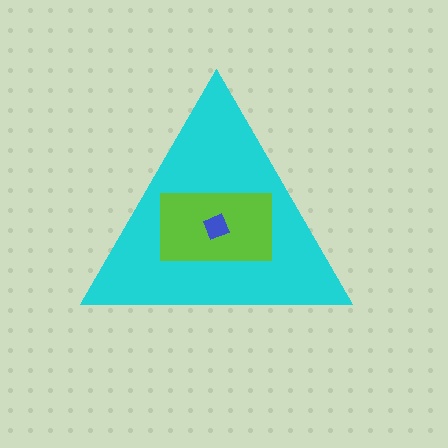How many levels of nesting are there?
3.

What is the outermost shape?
The cyan triangle.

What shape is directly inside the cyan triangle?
The lime rectangle.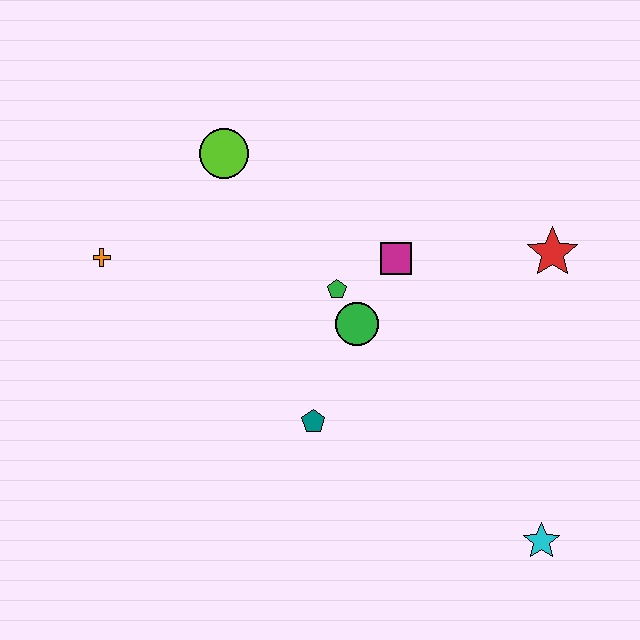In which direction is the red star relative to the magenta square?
The red star is to the right of the magenta square.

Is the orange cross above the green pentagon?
Yes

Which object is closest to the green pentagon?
The green circle is closest to the green pentagon.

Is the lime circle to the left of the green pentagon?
Yes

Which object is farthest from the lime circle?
The cyan star is farthest from the lime circle.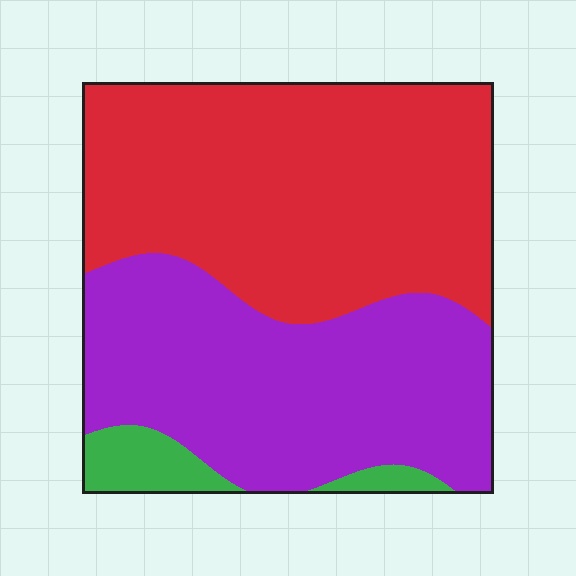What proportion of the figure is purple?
Purple takes up about two fifths (2/5) of the figure.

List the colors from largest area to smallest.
From largest to smallest: red, purple, green.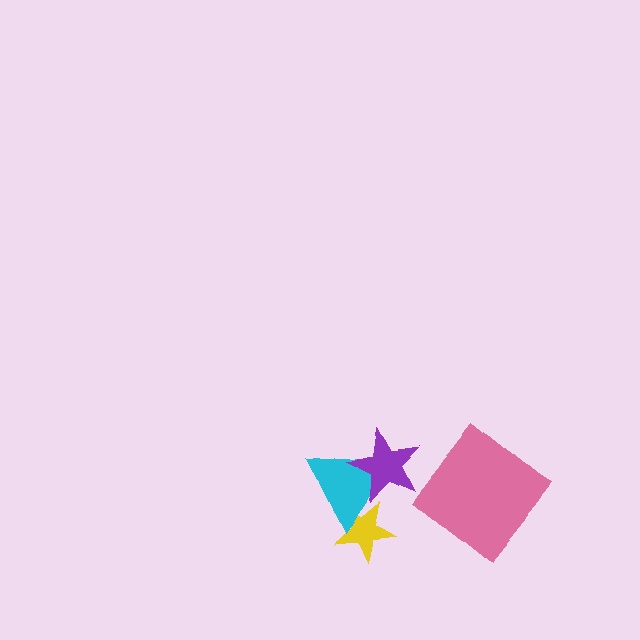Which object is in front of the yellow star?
The cyan triangle is in front of the yellow star.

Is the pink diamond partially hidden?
No, no other shape covers it.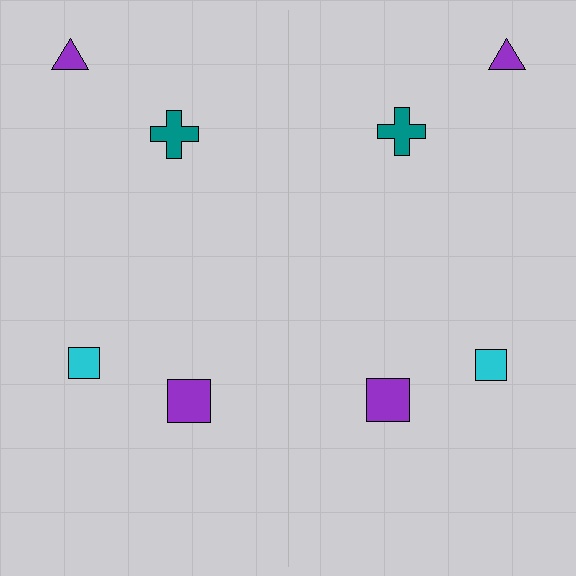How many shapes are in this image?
There are 8 shapes in this image.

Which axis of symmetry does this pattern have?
The pattern has a vertical axis of symmetry running through the center of the image.